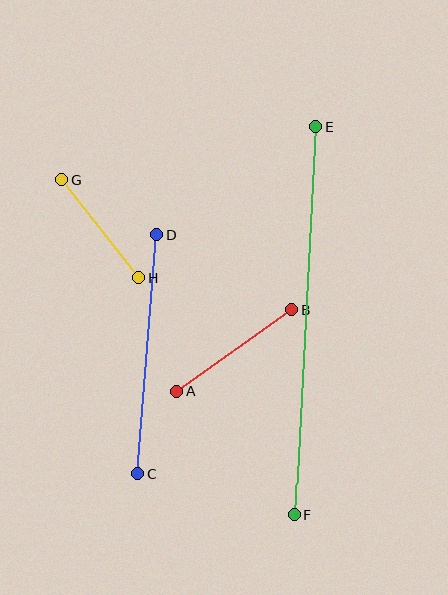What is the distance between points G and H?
The distance is approximately 125 pixels.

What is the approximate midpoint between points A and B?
The midpoint is at approximately (234, 351) pixels.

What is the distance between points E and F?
The distance is approximately 389 pixels.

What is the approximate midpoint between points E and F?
The midpoint is at approximately (305, 321) pixels.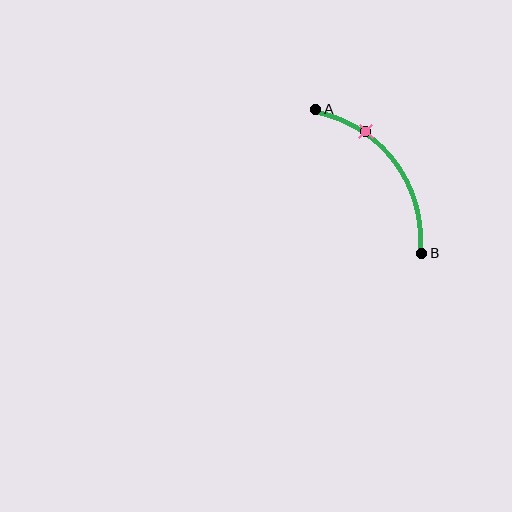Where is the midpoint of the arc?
The arc midpoint is the point on the curve farthest from the straight line joining A and B. It sits above and to the right of that line.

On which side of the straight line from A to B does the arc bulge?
The arc bulges above and to the right of the straight line connecting A and B.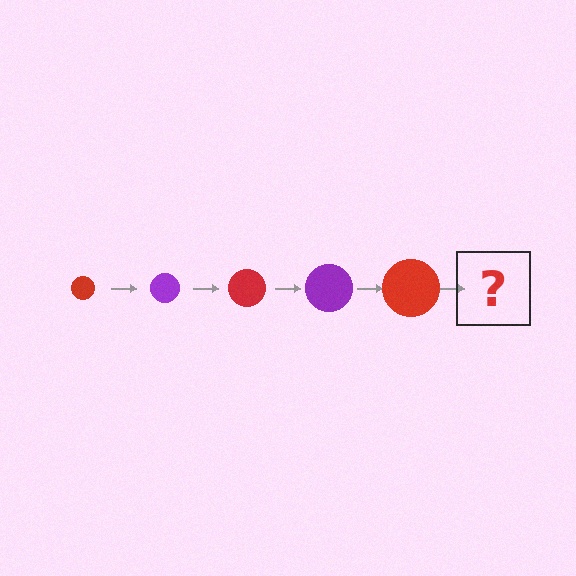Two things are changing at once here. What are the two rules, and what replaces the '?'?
The two rules are that the circle grows larger each step and the color cycles through red and purple. The '?' should be a purple circle, larger than the previous one.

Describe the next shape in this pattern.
It should be a purple circle, larger than the previous one.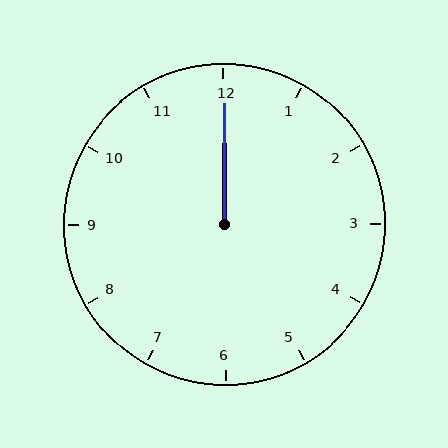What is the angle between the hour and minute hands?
Approximately 0 degrees.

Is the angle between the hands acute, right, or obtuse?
It is acute.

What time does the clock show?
12:00.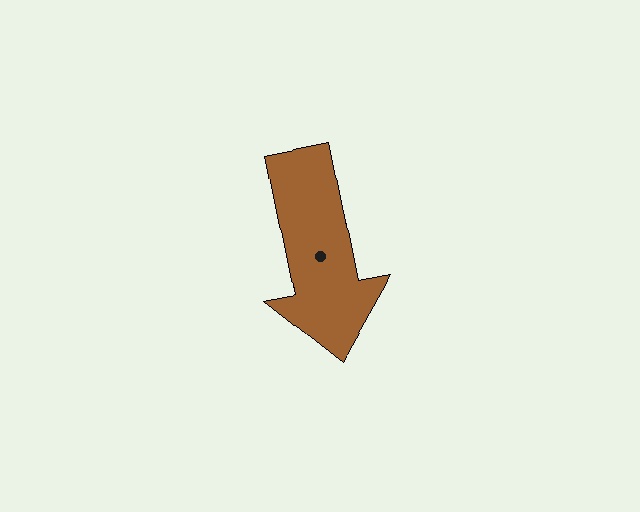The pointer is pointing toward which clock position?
Roughly 6 o'clock.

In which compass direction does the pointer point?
South.